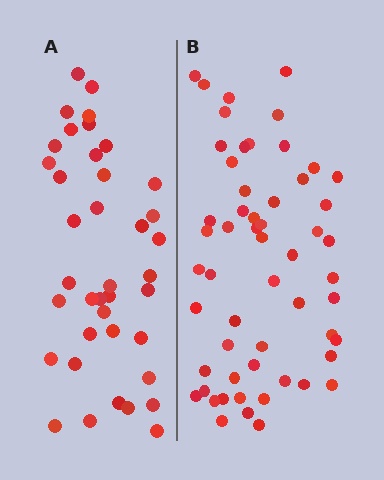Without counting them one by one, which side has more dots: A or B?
Region B (the right region) has more dots.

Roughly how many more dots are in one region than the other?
Region B has approximately 15 more dots than region A.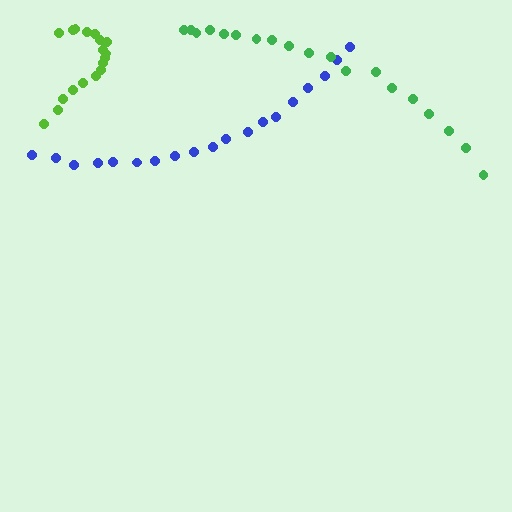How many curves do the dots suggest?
There are 3 distinct paths.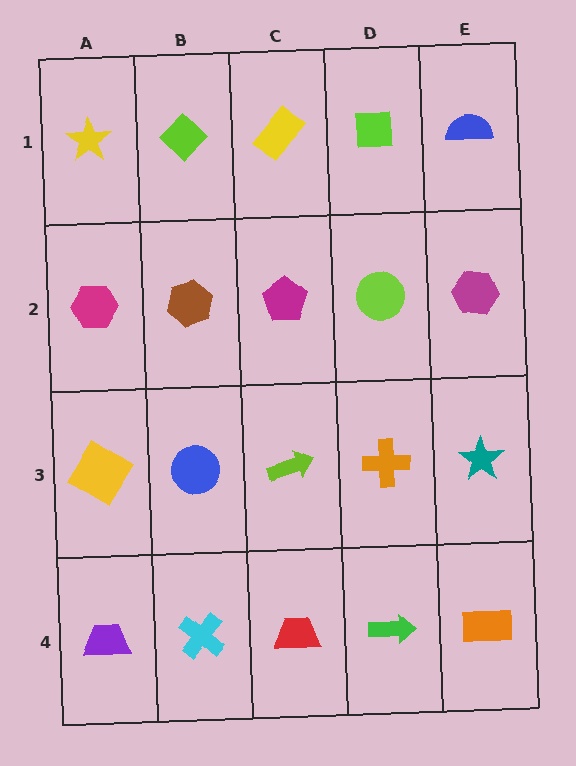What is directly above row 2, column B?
A lime diamond.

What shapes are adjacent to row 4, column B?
A blue circle (row 3, column B), a purple trapezoid (row 4, column A), a red trapezoid (row 4, column C).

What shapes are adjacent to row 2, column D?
A lime square (row 1, column D), an orange cross (row 3, column D), a magenta pentagon (row 2, column C), a magenta hexagon (row 2, column E).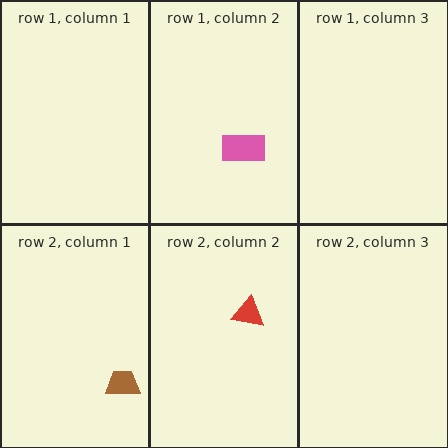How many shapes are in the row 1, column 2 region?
1.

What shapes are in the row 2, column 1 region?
The brown trapezoid.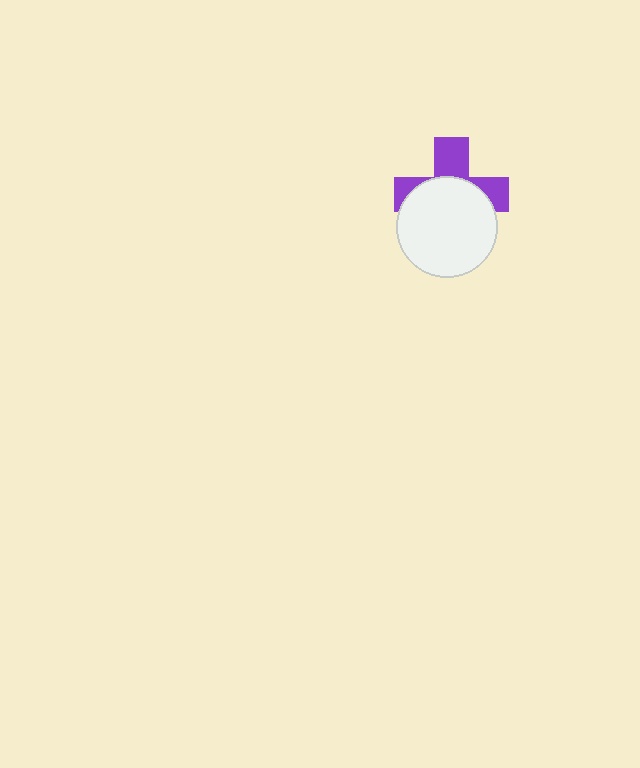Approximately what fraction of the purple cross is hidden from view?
Roughly 58% of the purple cross is hidden behind the white circle.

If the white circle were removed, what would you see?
You would see the complete purple cross.